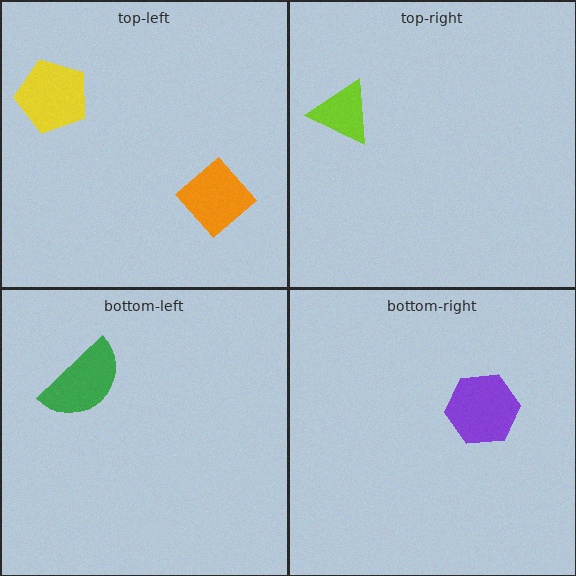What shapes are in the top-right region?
The lime triangle.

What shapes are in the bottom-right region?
The purple hexagon.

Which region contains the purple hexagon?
The bottom-right region.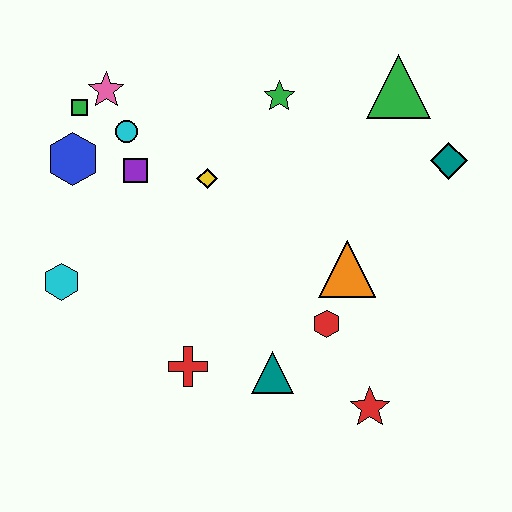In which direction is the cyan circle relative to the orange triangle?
The cyan circle is to the left of the orange triangle.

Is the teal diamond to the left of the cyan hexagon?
No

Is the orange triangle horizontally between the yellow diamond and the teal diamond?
Yes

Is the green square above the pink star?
No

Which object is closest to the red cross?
The teal triangle is closest to the red cross.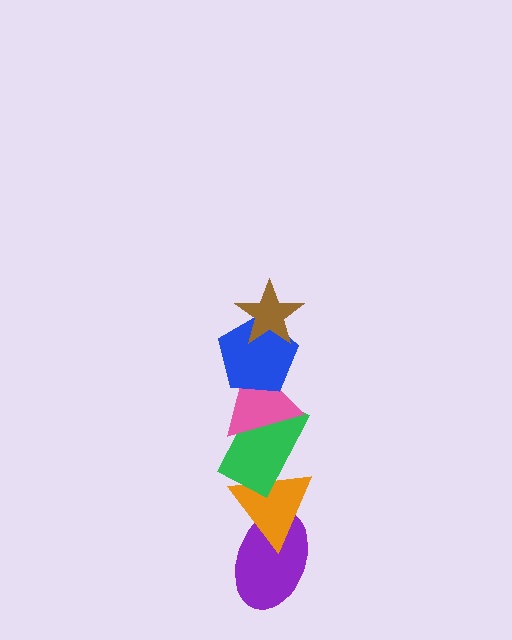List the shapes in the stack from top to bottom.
From top to bottom: the brown star, the blue pentagon, the pink triangle, the green rectangle, the orange triangle, the purple ellipse.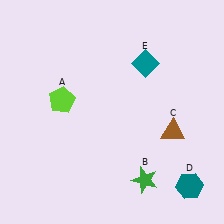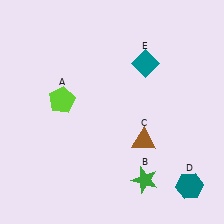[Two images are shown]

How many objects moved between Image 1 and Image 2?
1 object moved between the two images.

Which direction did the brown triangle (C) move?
The brown triangle (C) moved left.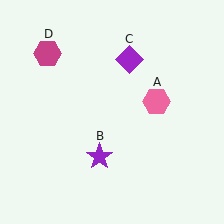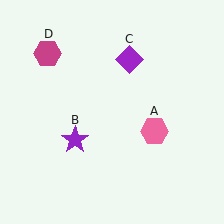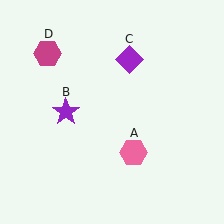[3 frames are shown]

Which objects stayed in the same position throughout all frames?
Purple diamond (object C) and magenta hexagon (object D) remained stationary.